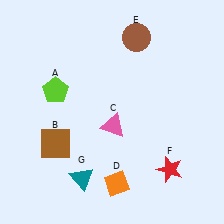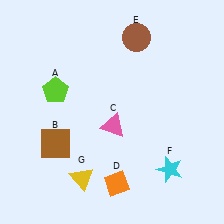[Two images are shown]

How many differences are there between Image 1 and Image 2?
There are 2 differences between the two images.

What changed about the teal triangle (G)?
In Image 1, G is teal. In Image 2, it changed to yellow.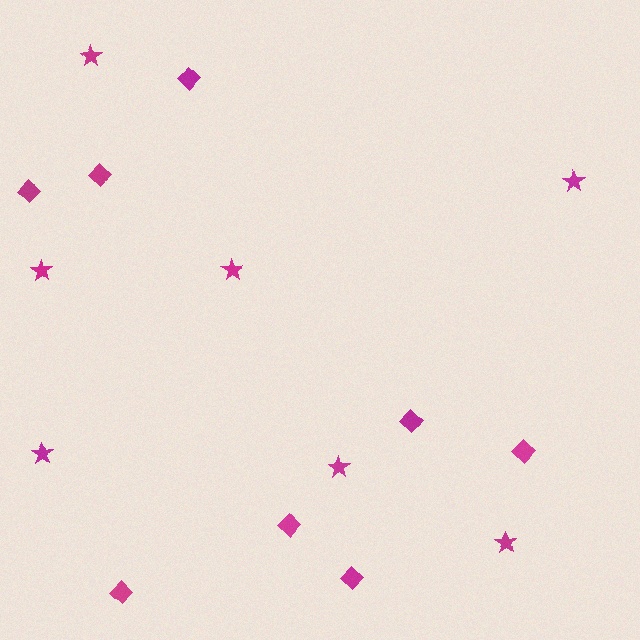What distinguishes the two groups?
There are 2 groups: one group of stars (7) and one group of diamonds (8).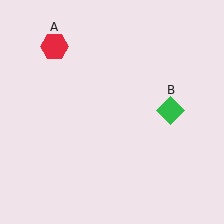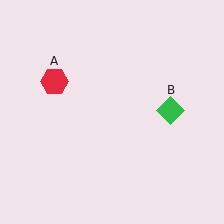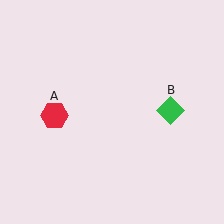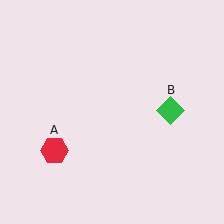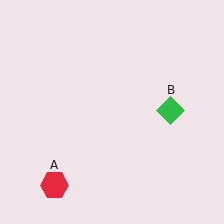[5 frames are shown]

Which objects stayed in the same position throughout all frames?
Green diamond (object B) remained stationary.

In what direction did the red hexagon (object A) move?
The red hexagon (object A) moved down.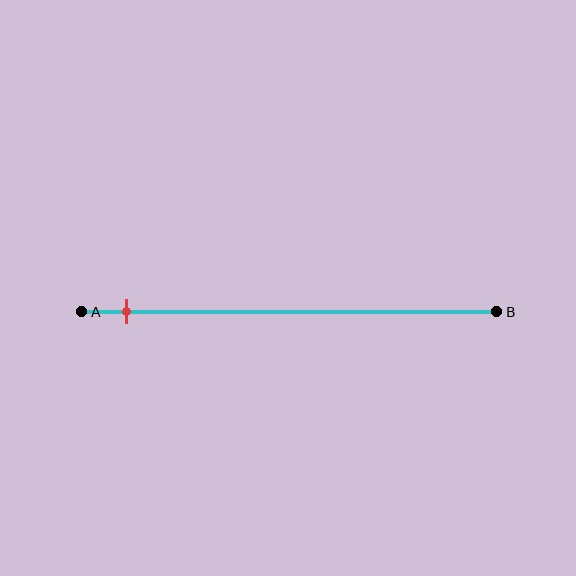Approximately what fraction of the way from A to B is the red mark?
The red mark is approximately 10% of the way from A to B.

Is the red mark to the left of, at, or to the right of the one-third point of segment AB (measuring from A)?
The red mark is to the left of the one-third point of segment AB.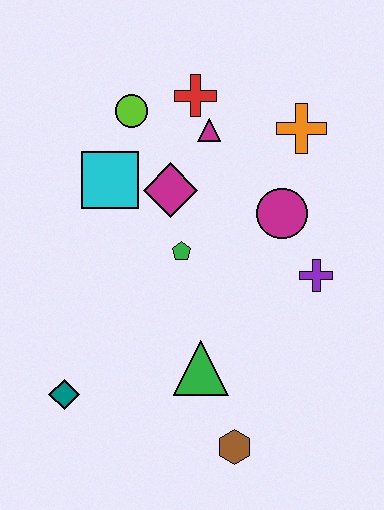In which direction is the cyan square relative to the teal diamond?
The cyan square is above the teal diamond.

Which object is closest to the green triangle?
The brown hexagon is closest to the green triangle.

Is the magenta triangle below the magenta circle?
No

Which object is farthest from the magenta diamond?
The brown hexagon is farthest from the magenta diamond.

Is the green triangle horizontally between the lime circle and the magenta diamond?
No